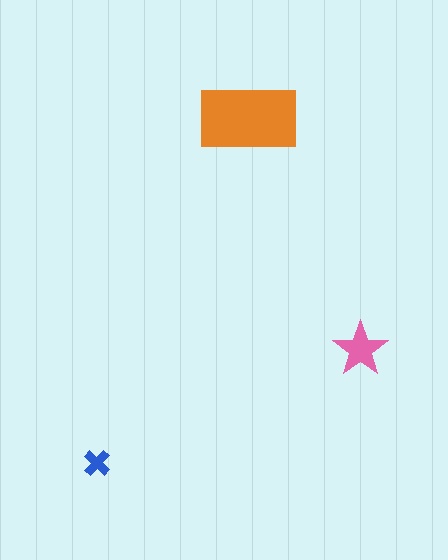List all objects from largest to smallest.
The orange rectangle, the pink star, the blue cross.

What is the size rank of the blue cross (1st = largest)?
3rd.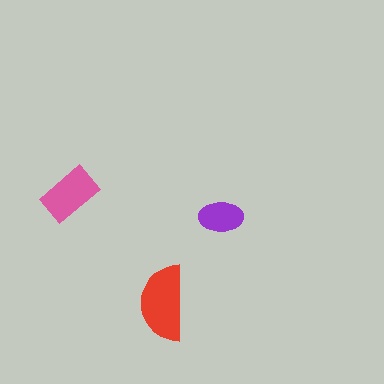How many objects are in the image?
There are 3 objects in the image.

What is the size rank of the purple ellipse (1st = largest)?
3rd.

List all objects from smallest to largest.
The purple ellipse, the pink rectangle, the red semicircle.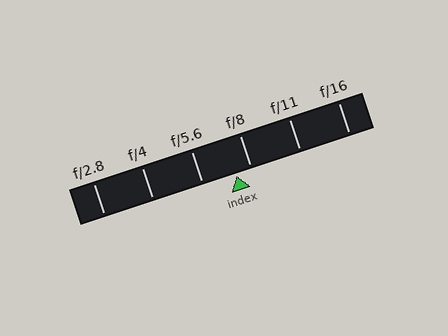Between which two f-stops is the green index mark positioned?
The index mark is between f/5.6 and f/8.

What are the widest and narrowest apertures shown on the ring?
The widest aperture shown is f/2.8 and the narrowest is f/16.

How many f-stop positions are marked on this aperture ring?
There are 6 f-stop positions marked.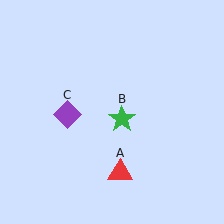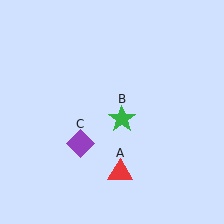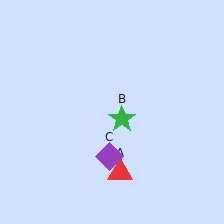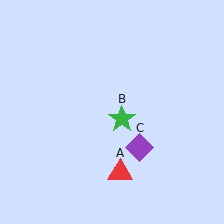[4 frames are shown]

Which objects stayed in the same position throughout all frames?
Red triangle (object A) and green star (object B) remained stationary.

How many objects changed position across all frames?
1 object changed position: purple diamond (object C).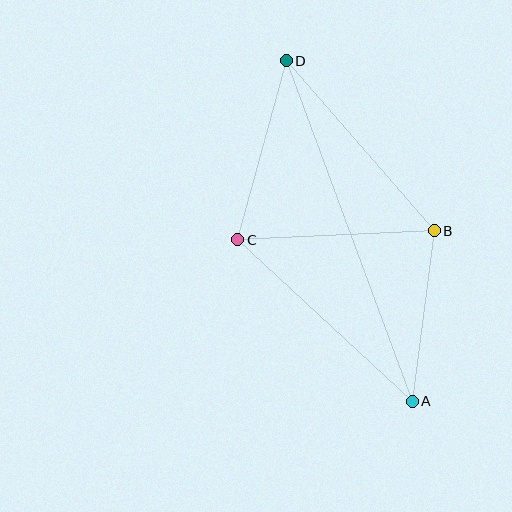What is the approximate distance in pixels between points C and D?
The distance between C and D is approximately 186 pixels.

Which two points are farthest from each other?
Points A and D are farthest from each other.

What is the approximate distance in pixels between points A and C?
The distance between A and C is approximately 237 pixels.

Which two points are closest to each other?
Points A and B are closest to each other.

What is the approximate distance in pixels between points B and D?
The distance between B and D is approximately 225 pixels.